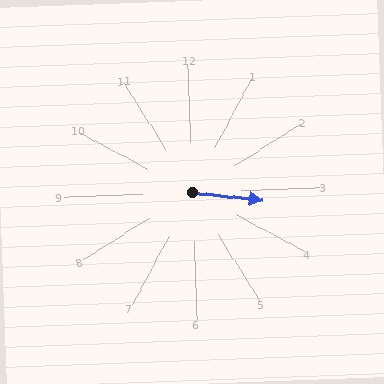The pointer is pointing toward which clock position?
Roughly 3 o'clock.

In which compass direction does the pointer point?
East.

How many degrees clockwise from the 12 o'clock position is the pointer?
Approximately 98 degrees.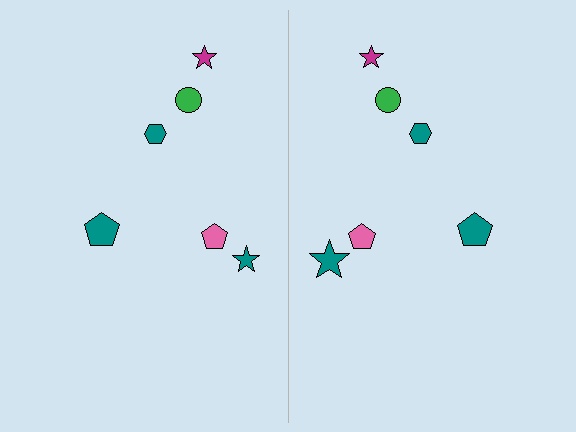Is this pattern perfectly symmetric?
No, the pattern is not perfectly symmetric. The teal star on the right side has a different size than its mirror counterpart.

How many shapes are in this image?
There are 12 shapes in this image.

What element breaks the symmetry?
The teal star on the right side has a different size than its mirror counterpart.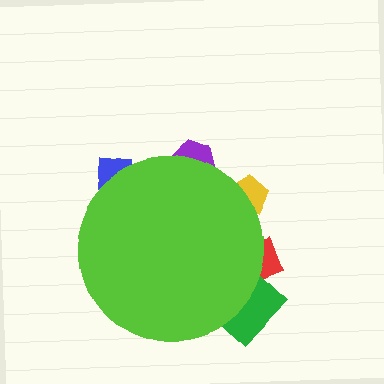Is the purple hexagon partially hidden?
Yes, the purple hexagon is partially hidden behind the lime circle.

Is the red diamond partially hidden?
Yes, the red diamond is partially hidden behind the lime circle.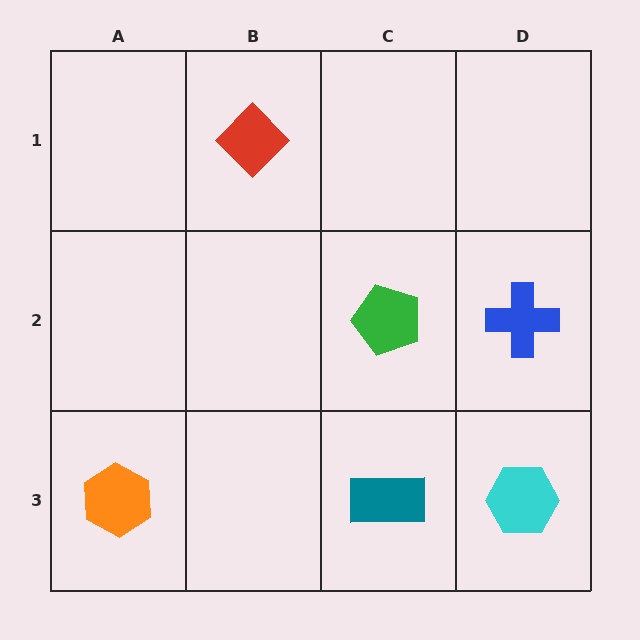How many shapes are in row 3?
3 shapes.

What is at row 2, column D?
A blue cross.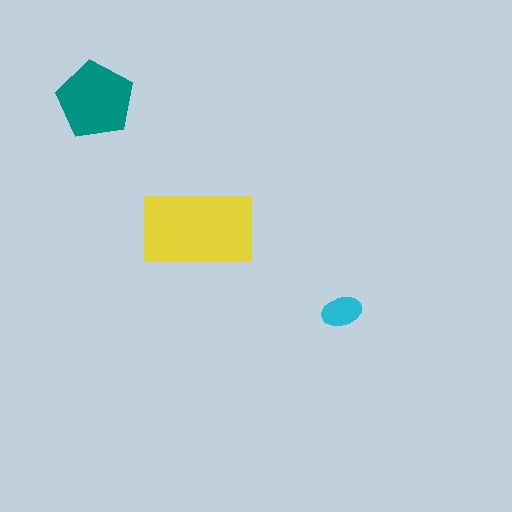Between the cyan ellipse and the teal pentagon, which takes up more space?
The teal pentagon.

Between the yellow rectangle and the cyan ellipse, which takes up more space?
The yellow rectangle.